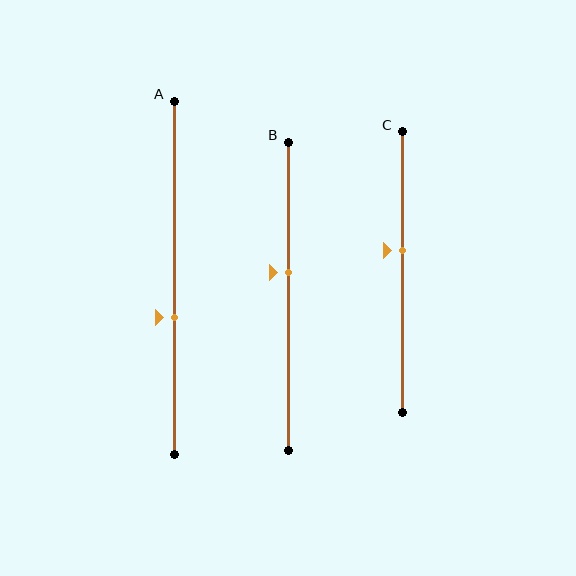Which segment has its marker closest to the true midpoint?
Segment C has its marker closest to the true midpoint.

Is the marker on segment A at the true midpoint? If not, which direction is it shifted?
No, the marker on segment A is shifted downward by about 11% of the segment length.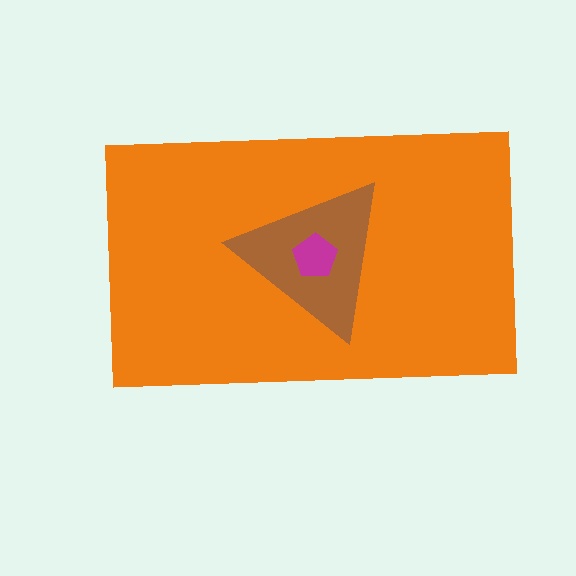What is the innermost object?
The magenta pentagon.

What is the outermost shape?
The orange rectangle.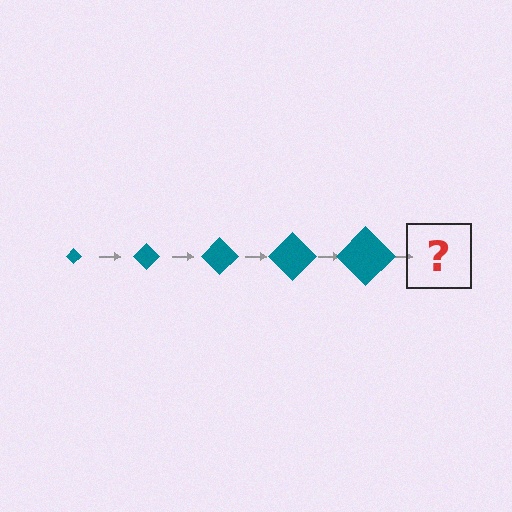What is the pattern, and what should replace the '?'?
The pattern is that the diamond gets progressively larger each step. The '?' should be a teal diamond, larger than the previous one.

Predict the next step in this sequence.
The next step is a teal diamond, larger than the previous one.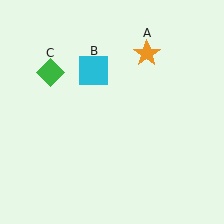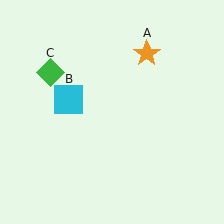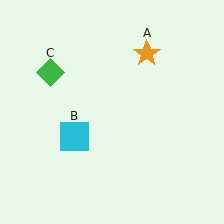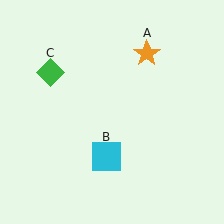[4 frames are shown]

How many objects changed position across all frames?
1 object changed position: cyan square (object B).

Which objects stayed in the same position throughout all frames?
Orange star (object A) and green diamond (object C) remained stationary.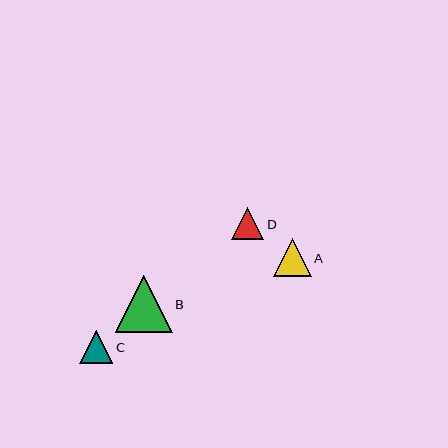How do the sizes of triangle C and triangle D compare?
Triangle C and triangle D are approximately the same size.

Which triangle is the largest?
Triangle B is the largest with a size of approximately 57 pixels.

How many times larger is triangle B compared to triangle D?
Triangle B is approximately 1.8 times the size of triangle D.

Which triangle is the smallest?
Triangle D is the smallest with a size of approximately 32 pixels.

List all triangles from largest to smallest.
From largest to smallest: B, A, C, D.